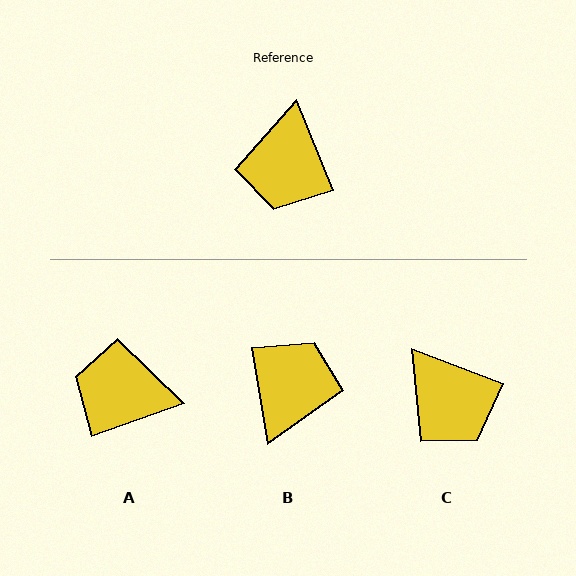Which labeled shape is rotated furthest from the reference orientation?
B, about 167 degrees away.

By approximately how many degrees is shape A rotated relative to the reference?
Approximately 93 degrees clockwise.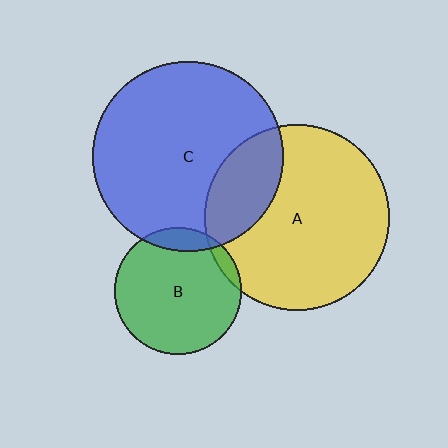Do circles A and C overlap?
Yes.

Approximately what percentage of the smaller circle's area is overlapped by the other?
Approximately 25%.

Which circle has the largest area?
Circle C (blue).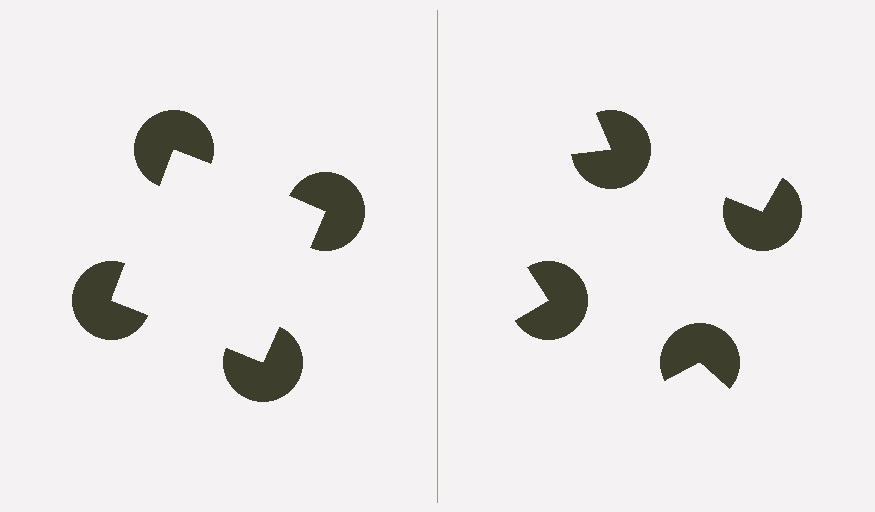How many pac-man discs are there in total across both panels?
8 — 4 on each side.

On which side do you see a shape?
An illusory square appears on the left side. On the right side the wedge cuts are rotated, so no coherent shape forms.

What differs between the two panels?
The pac-man discs are positioned identically on both sides; only the wedge orientations differ. On the left they align to a square; on the right they are misaligned.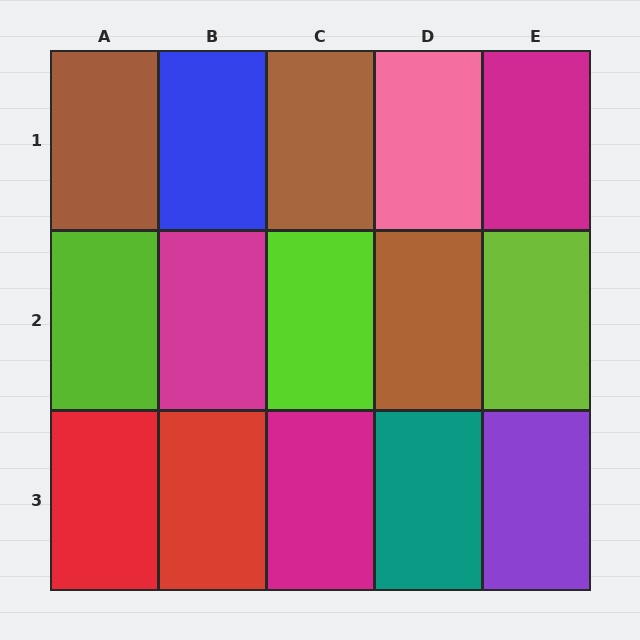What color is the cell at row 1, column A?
Brown.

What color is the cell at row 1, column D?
Pink.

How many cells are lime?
3 cells are lime.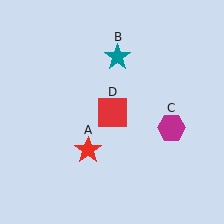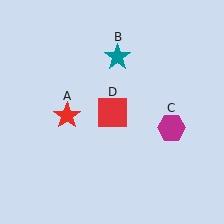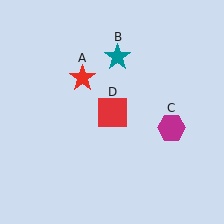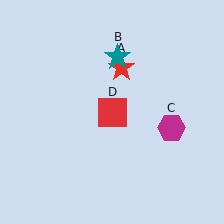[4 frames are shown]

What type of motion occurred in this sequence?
The red star (object A) rotated clockwise around the center of the scene.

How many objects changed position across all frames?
1 object changed position: red star (object A).